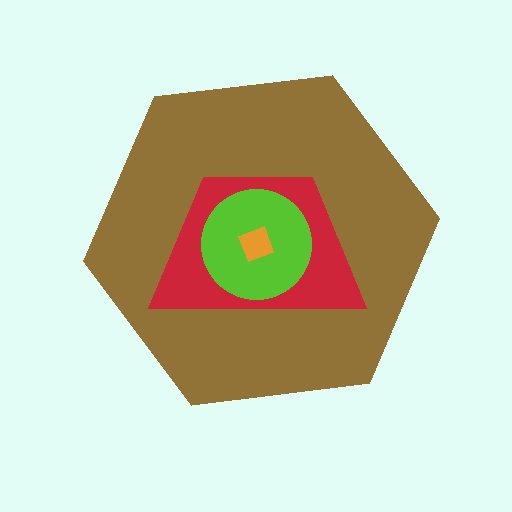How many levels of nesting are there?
4.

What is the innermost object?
The orange square.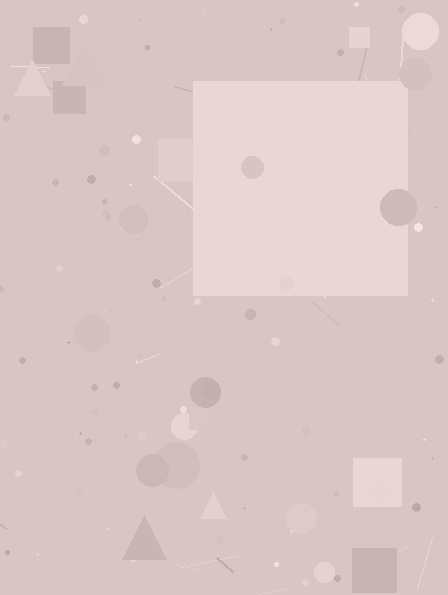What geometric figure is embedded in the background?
A square is embedded in the background.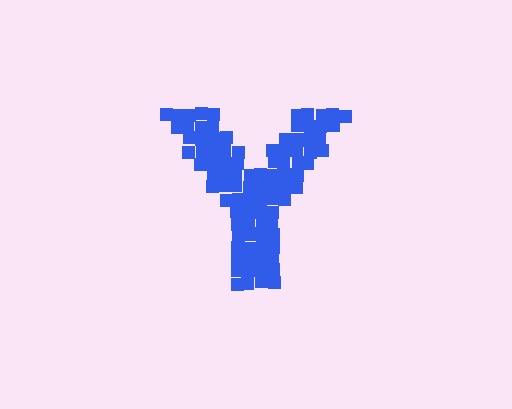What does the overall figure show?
The overall figure shows the letter Y.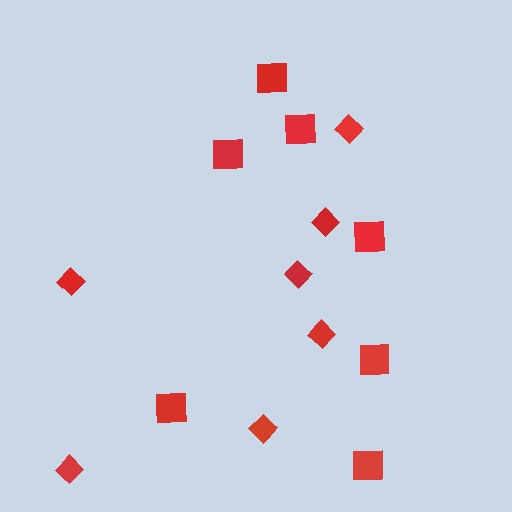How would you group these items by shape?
There are 2 groups: one group of squares (7) and one group of diamonds (7).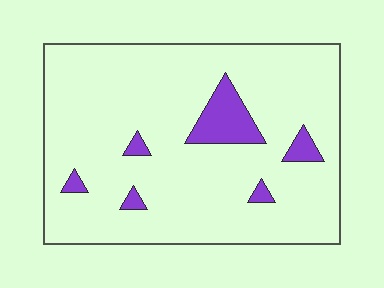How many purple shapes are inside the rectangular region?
6.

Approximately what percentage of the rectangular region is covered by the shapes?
Approximately 10%.